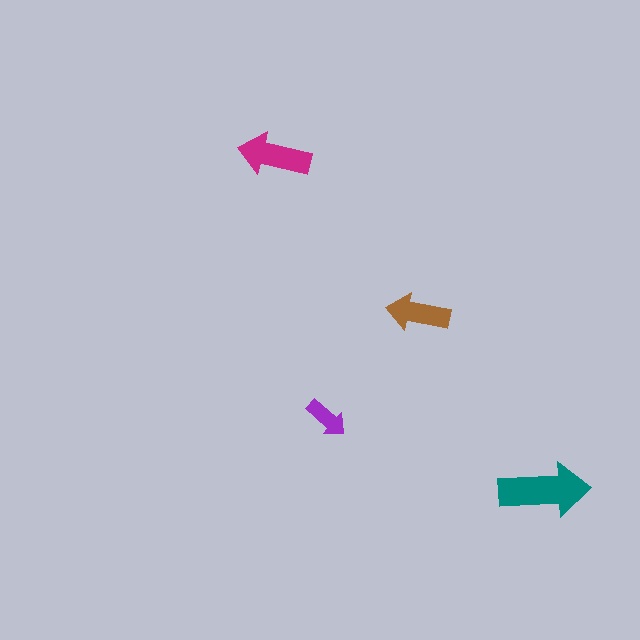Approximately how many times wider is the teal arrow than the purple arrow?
About 2 times wider.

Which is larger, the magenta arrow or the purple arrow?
The magenta one.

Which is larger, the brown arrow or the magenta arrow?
The magenta one.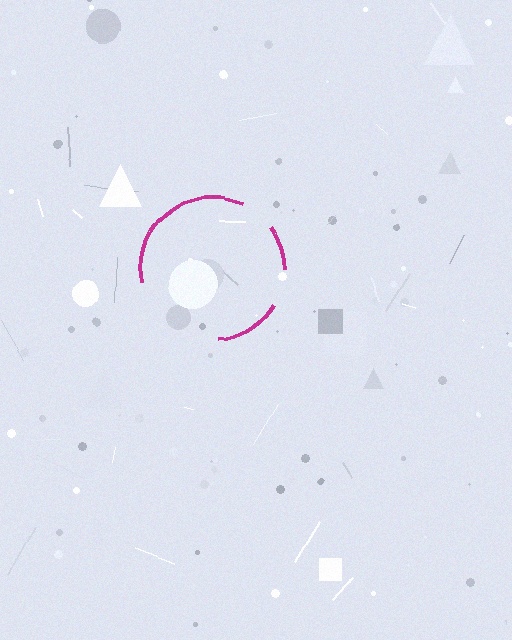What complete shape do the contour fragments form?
The contour fragments form a circle.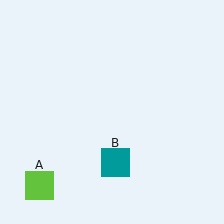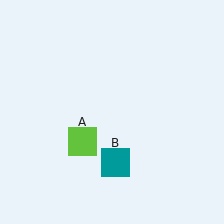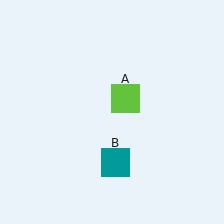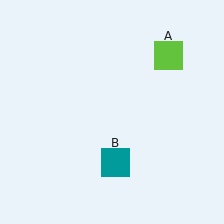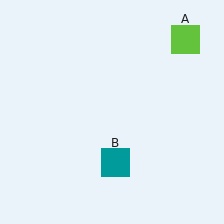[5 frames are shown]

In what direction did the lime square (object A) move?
The lime square (object A) moved up and to the right.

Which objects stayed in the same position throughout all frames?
Teal square (object B) remained stationary.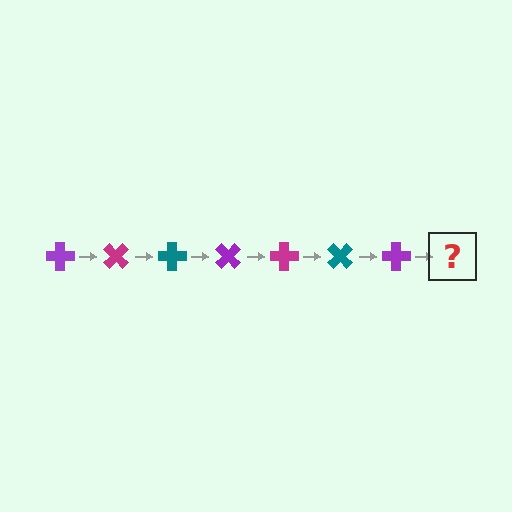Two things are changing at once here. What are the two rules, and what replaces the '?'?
The two rules are that it rotates 45 degrees each step and the color cycles through purple, magenta, and teal. The '?' should be a magenta cross, rotated 315 degrees from the start.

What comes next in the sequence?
The next element should be a magenta cross, rotated 315 degrees from the start.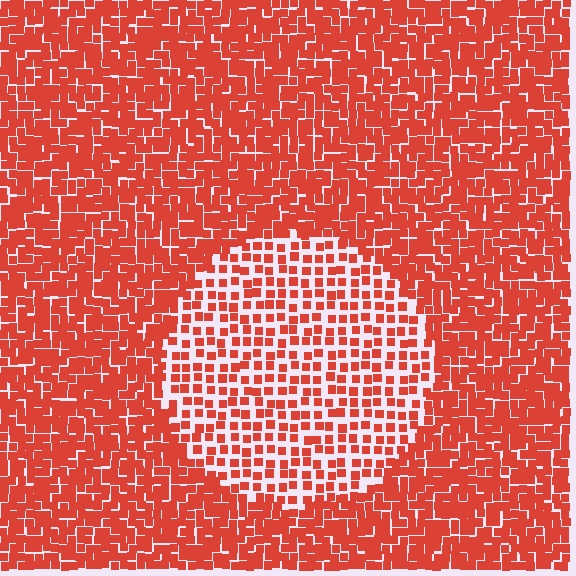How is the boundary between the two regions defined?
The boundary is defined by a change in element density (approximately 2.0x ratio). All elements are the same color, size, and shape.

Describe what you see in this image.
The image contains small red elements arranged at two different densities. A circle-shaped region is visible where the elements are less densely packed than the surrounding area.